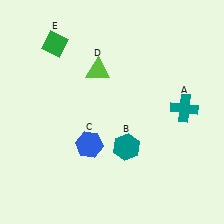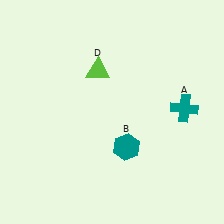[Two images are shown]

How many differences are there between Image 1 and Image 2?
There are 2 differences between the two images.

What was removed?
The green diamond (E), the blue hexagon (C) were removed in Image 2.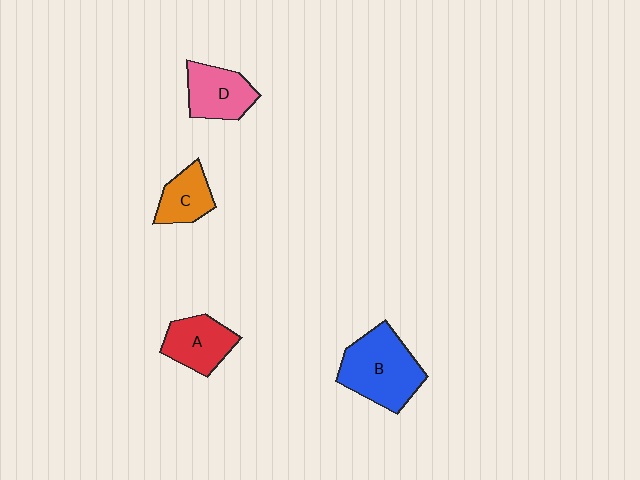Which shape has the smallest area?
Shape C (orange).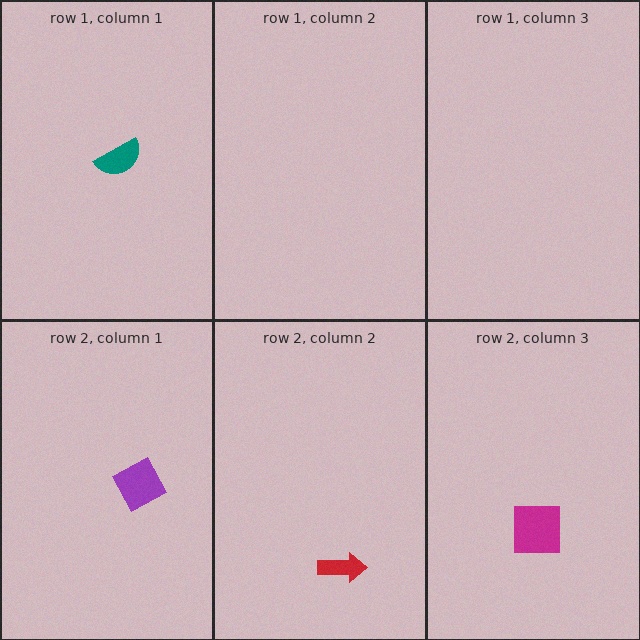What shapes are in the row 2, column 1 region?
The purple diamond.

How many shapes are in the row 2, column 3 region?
1.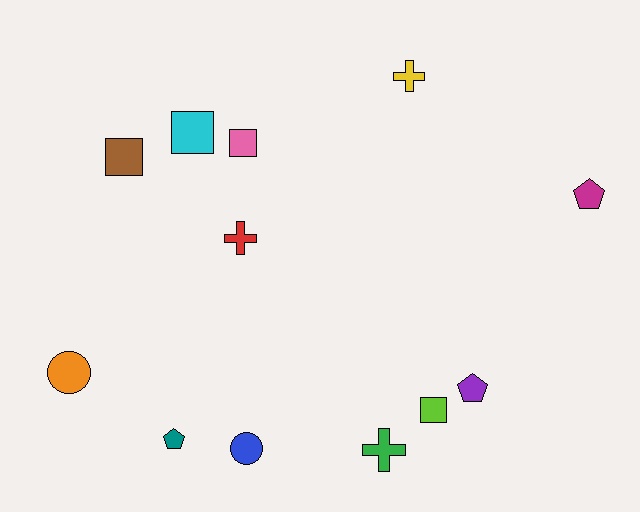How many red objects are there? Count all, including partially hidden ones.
There is 1 red object.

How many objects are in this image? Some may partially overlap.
There are 12 objects.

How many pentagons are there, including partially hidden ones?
There are 3 pentagons.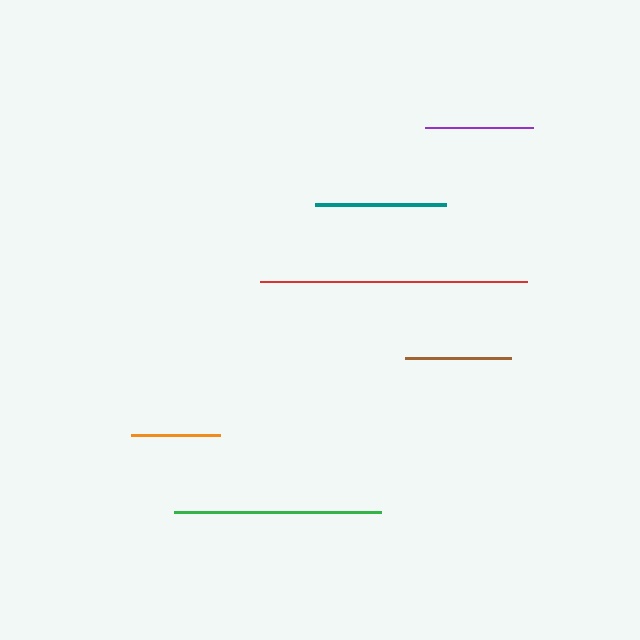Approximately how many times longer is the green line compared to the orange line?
The green line is approximately 2.3 times the length of the orange line.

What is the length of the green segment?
The green segment is approximately 207 pixels long.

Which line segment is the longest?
The red line is the longest at approximately 267 pixels.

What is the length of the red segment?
The red segment is approximately 267 pixels long.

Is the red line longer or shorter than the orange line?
The red line is longer than the orange line.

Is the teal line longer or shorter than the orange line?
The teal line is longer than the orange line.